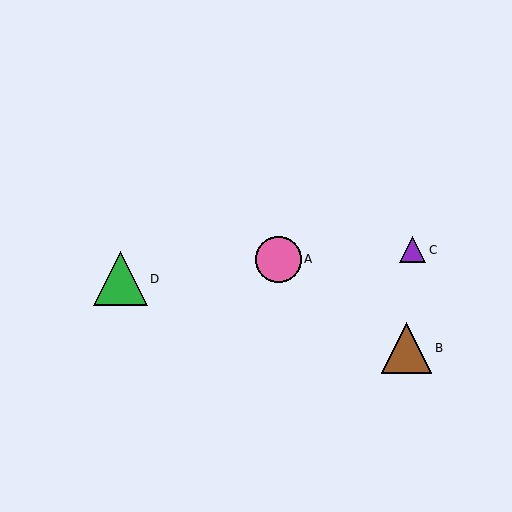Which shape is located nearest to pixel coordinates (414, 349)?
The brown triangle (labeled B) at (407, 348) is nearest to that location.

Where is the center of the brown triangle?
The center of the brown triangle is at (407, 348).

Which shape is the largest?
The green triangle (labeled D) is the largest.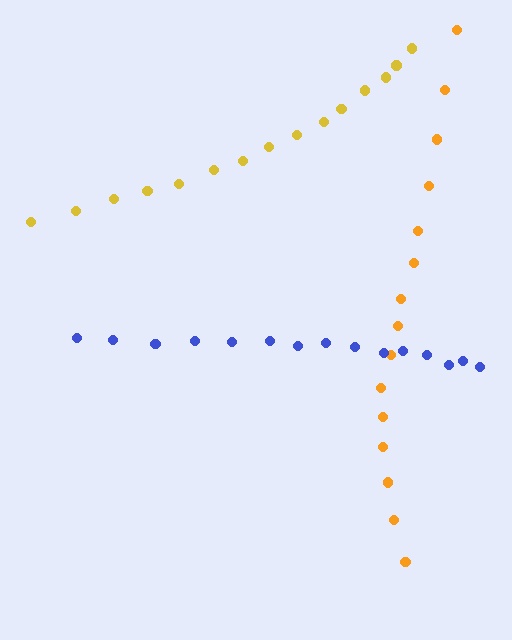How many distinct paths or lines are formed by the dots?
There are 3 distinct paths.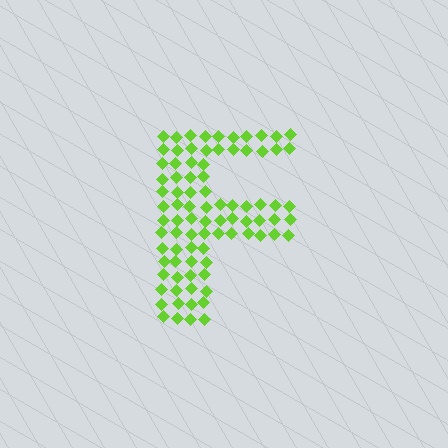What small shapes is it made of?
It is made of small diamonds.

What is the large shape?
The large shape is the letter F.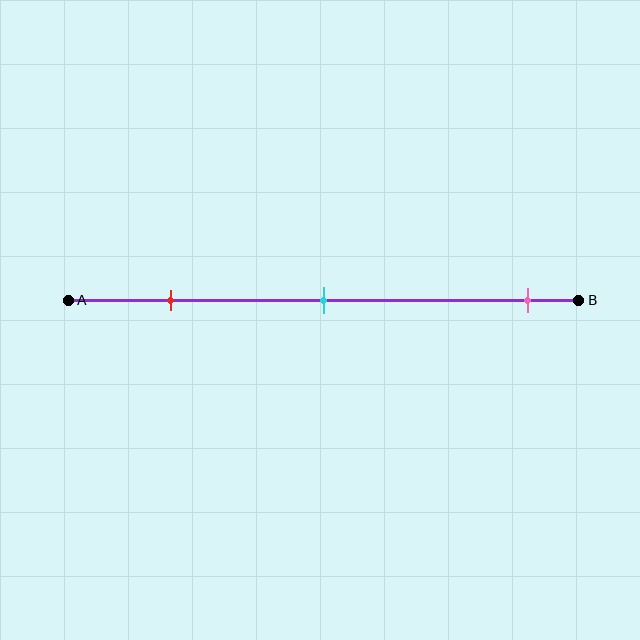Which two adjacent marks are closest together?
The red and cyan marks are the closest adjacent pair.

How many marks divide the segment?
There are 3 marks dividing the segment.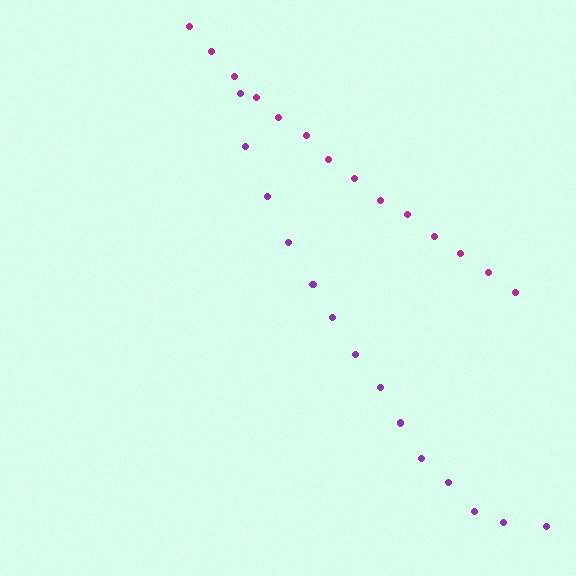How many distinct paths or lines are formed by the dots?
There are 2 distinct paths.